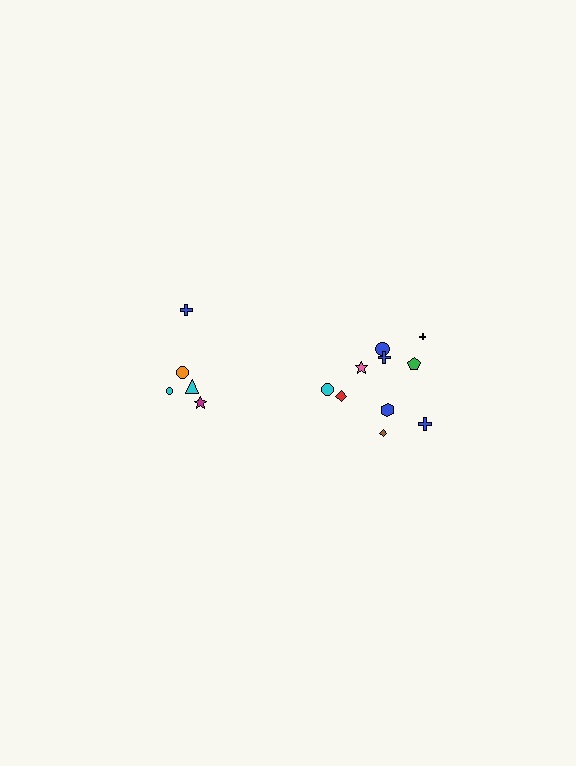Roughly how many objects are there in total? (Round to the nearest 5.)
Roughly 15 objects in total.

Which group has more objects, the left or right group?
The right group.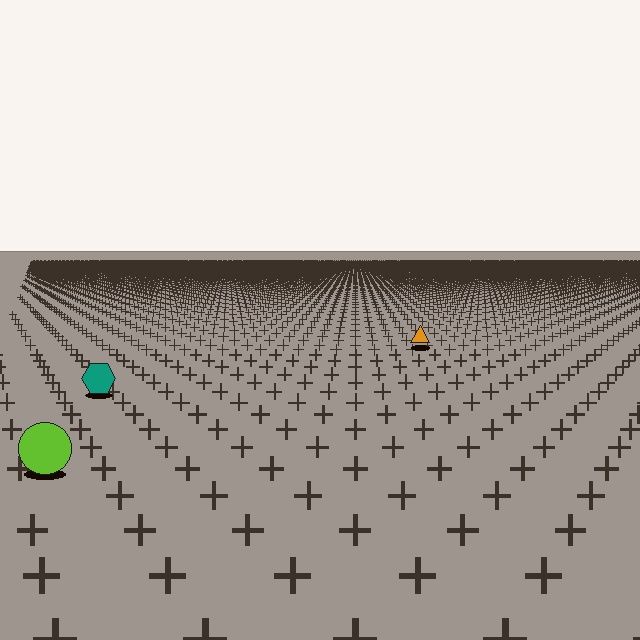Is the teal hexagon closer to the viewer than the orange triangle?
Yes. The teal hexagon is closer — you can tell from the texture gradient: the ground texture is coarser near it.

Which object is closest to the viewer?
The lime circle is closest. The texture marks near it are larger and more spread out.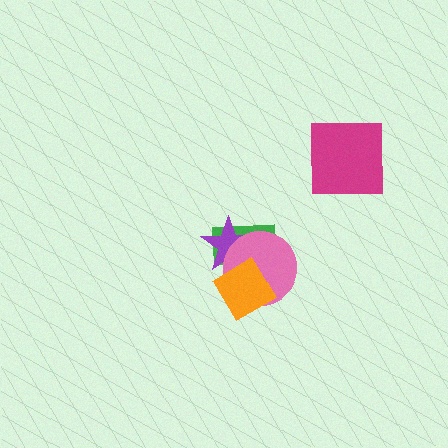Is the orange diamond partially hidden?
No, no other shape covers it.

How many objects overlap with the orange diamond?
3 objects overlap with the orange diamond.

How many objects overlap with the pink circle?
3 objects overlap with the pink circle.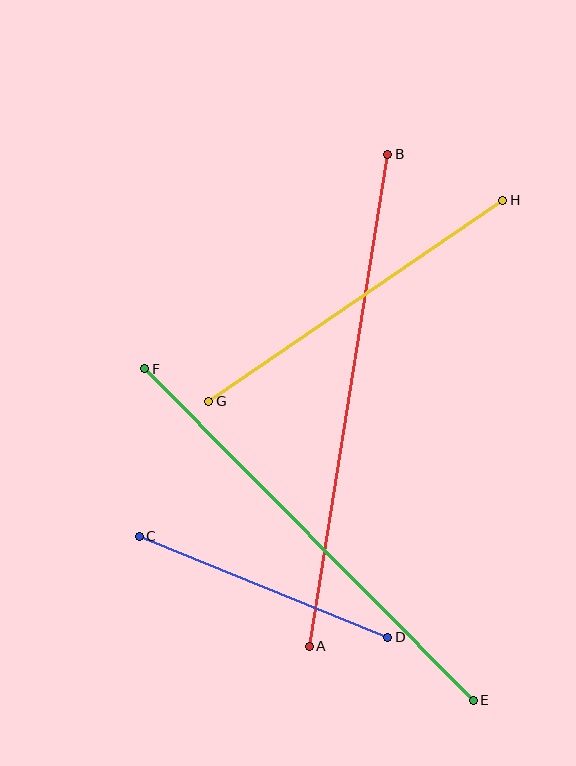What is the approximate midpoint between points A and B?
The midpoint is at approximately (349, 400) pixels.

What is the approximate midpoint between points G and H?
The midpoint is at approximately (356, 301) pixels.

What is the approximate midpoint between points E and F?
The midpoint is at approximately (309, 535) pixels.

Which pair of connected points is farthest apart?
Points A and B are farthest apart.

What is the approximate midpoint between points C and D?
The midpoint is at approximately (263, 587) pixels.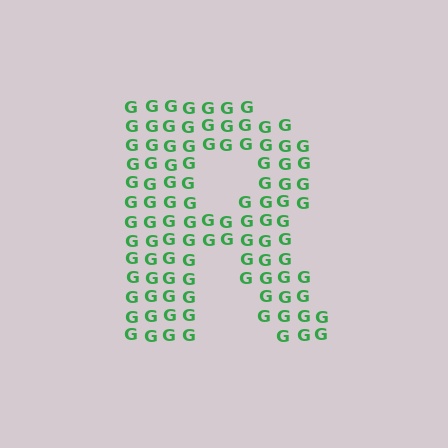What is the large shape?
The large shape is the letter R.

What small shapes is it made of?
It is made of small letter G's.